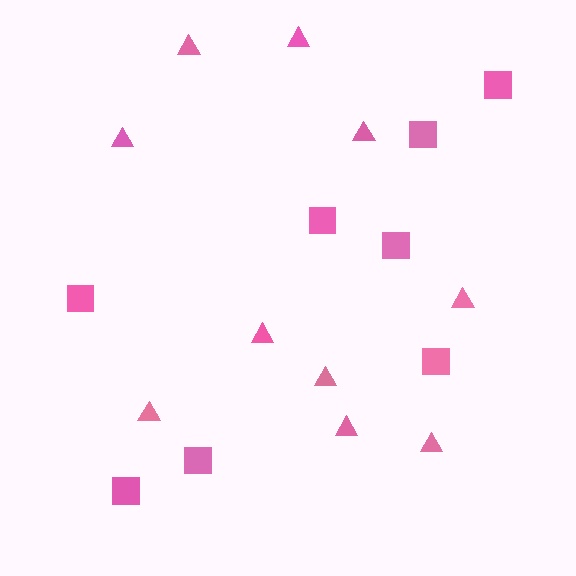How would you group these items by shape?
There are 2 groups: one group of squares (8) and one group of triangles (10).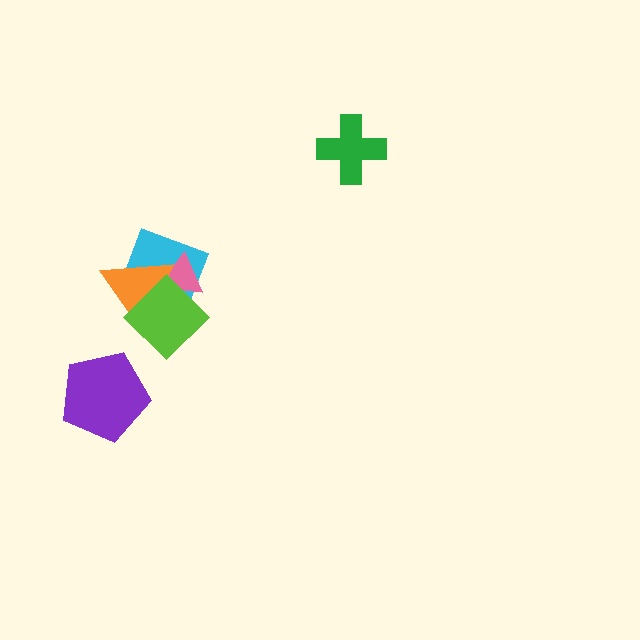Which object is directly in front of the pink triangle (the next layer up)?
The orange triangle is directly in front of the pink triangle.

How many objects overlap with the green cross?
0 objects overlap with the green cross.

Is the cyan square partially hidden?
Yes, it is partially covered by another shape.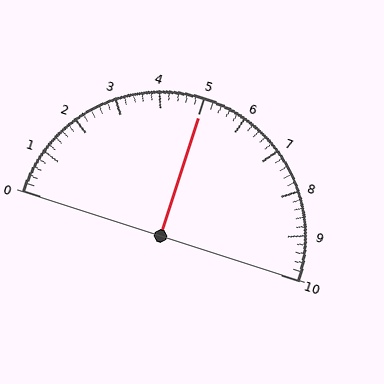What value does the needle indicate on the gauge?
The needle indicates approximately 5.0.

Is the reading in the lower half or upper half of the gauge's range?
The reading is in the upper half of the range (0 to 10).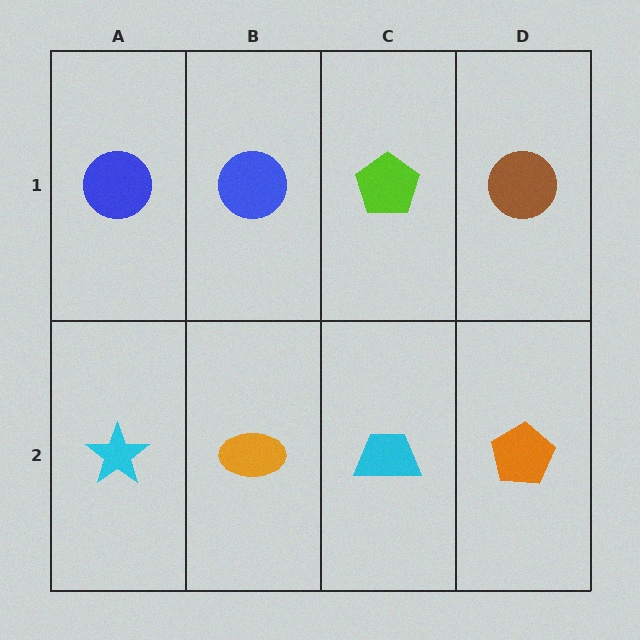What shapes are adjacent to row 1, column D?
An orange pentagon (row 2, column D), a lime pentagon (row 1, column C).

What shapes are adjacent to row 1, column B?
An orange ellipse (row 2, column B), a blue circle (row 1, column A), a lime pentagon (row 1, column C).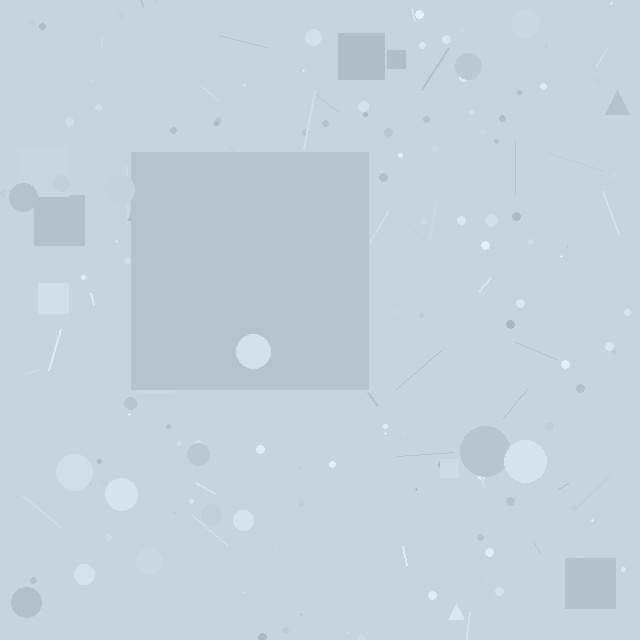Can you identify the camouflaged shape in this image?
The camouflaged shape is a square.